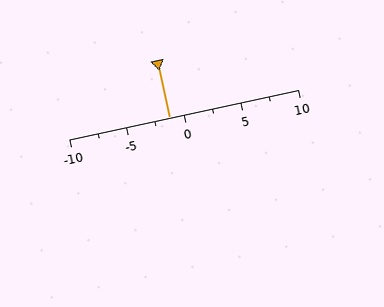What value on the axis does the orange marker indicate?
The marker indicates approximately -1.2.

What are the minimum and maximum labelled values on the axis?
The axis runs from -10 to 10.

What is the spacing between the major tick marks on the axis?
The major ticks are spaced 5 apart.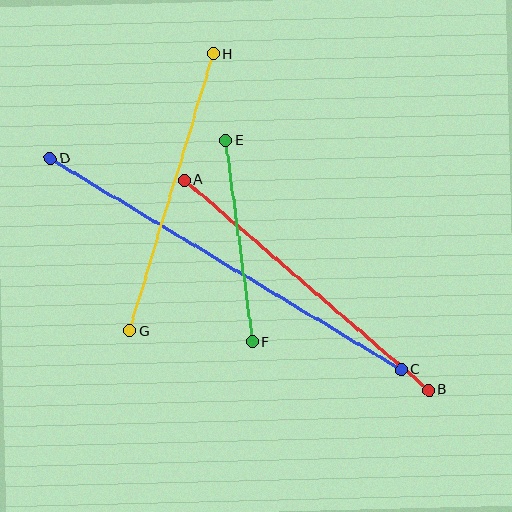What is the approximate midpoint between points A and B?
The midpoint is at approximately (306, 285) pixels.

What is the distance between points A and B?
The distance is approximately 322 pixels.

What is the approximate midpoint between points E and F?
The midpoint is at approximately (239, 241) pixels.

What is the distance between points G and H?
The distance is approximately 289 pixels.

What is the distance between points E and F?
The distance is approximately 203 pixels.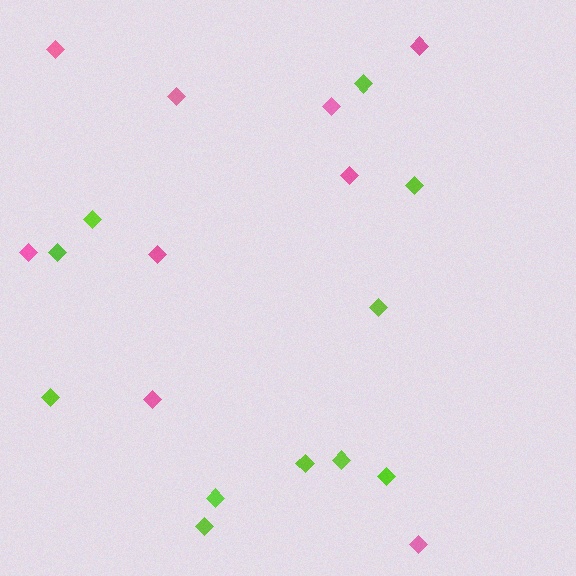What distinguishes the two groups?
There are 2 groups: one group of lime diamonds (11) and one group of pink diamonds (9).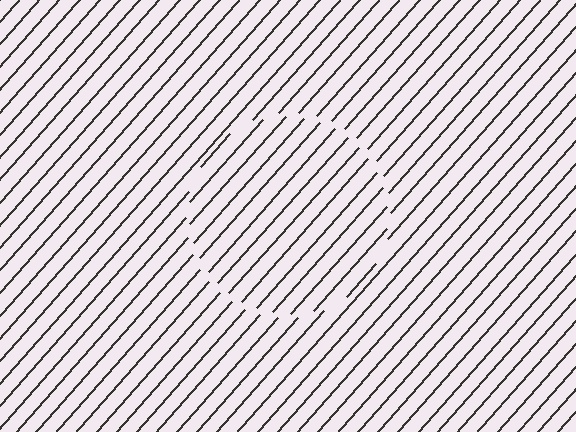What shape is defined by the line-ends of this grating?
An illusory circle. The interior of the shape contains the same grating, shifted by half a period — the contour is defined by the phase discontinuity where line-ends from the inner and outer gratings abut.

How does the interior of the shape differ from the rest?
The interior of the shape contains the same grating, shifted by half a period — the contour is defined by the phase discontinuity where line-ends from the inner and outer gratings abut.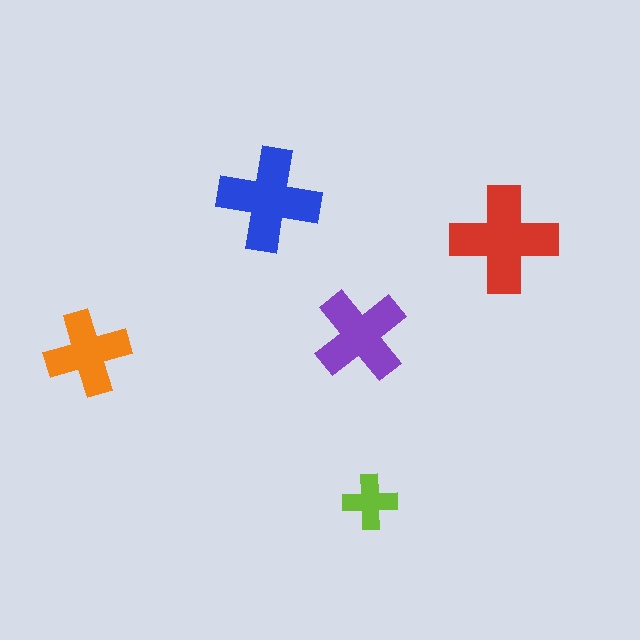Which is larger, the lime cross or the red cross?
The red one.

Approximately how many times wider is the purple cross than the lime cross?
About 1.5 times wider.